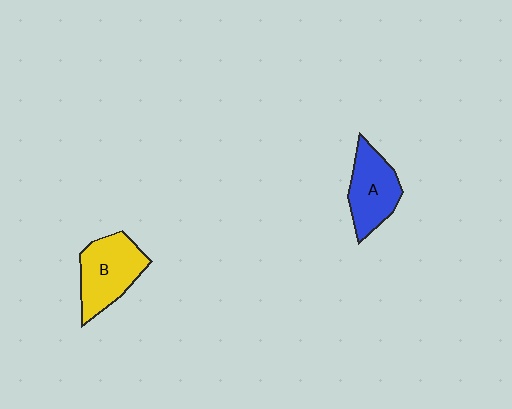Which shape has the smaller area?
Shape A (blue).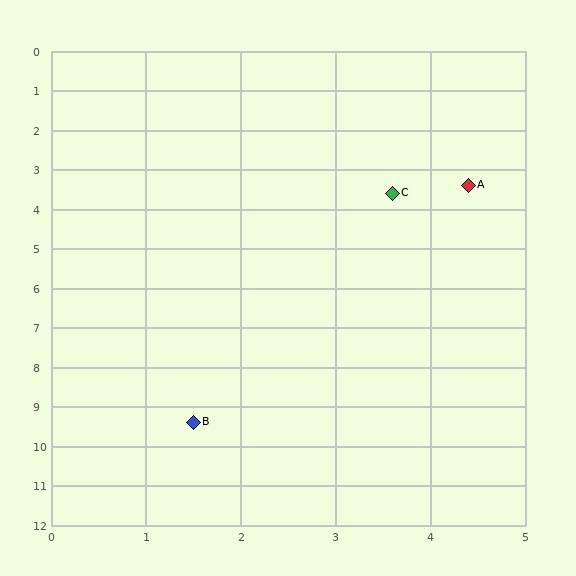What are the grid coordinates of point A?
Point A is at approximately (4.4, 3.4).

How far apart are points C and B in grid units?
Points C and B are about 6.2 grid units apart.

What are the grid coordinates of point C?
Point C is at approximately (3.6, 3.6).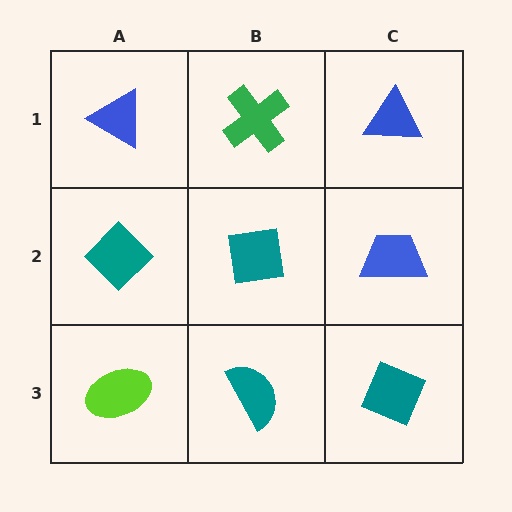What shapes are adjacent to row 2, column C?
A blue triangle (row 1, column C), a teal diamond (row 3, column C), a teal square (row 2, column B).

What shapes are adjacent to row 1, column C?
A blue trapezoid (row 2, column C), a green cross (row 1, column B).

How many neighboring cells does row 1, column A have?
2.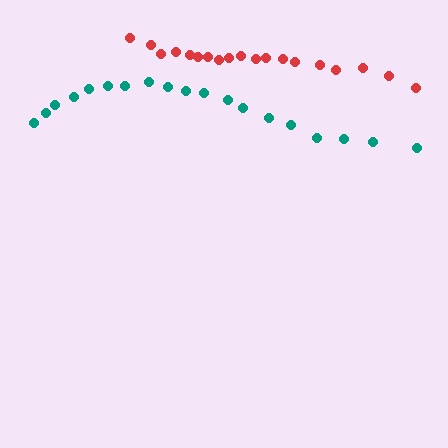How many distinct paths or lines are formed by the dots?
There are 2 distinct paths.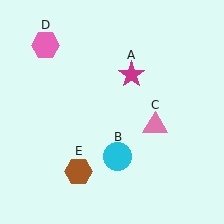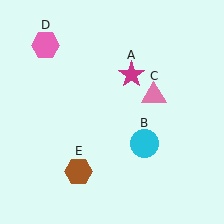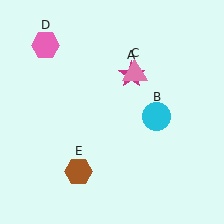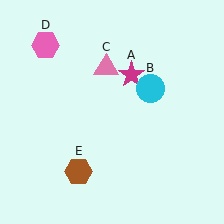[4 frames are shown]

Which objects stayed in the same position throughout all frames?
Magenta star (object A) and pink hexagon (object D) and brown hexagon (object E) remained stationary.